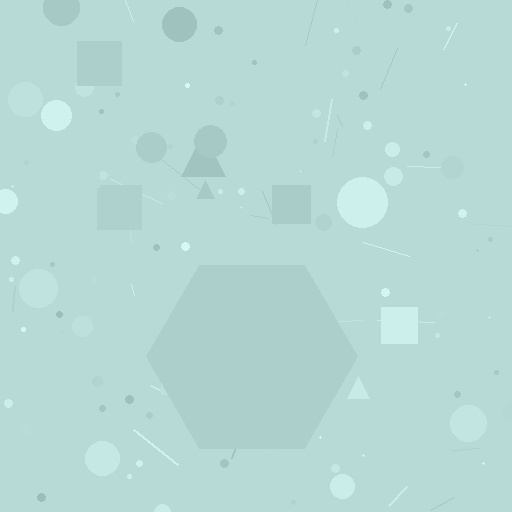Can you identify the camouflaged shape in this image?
The camouflaged shape is a hexagon.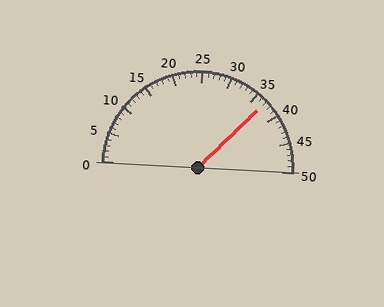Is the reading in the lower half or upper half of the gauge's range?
The reading is in the upper half of the range (0 to 50).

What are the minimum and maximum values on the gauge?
The gauge ranges from 0 to 50.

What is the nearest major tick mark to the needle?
The nearest major tick mark is 35.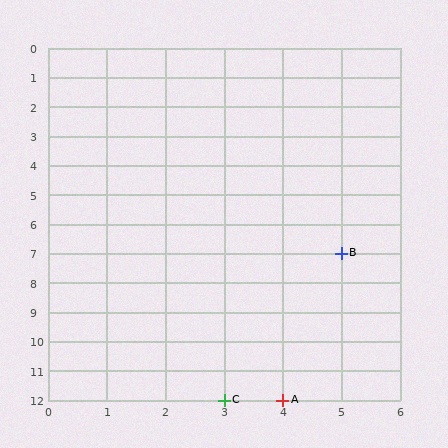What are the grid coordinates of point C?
Point C is at grid coordinates (3, 12).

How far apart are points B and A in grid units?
Points B and A are 1 column and 5 rows apart (about 5.1 grid units diagonally).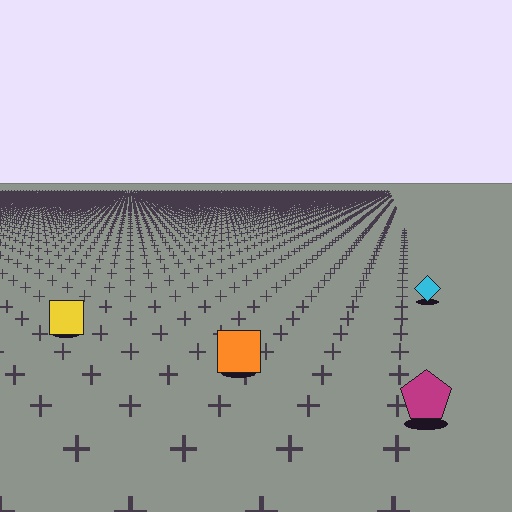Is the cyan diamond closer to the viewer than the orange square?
No. The orange square is closer — you can tell from the texture gradient: the ground texture is coarser near it.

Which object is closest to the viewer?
The magenta pentagon is closest. The texture marks near it are larger and more spread out.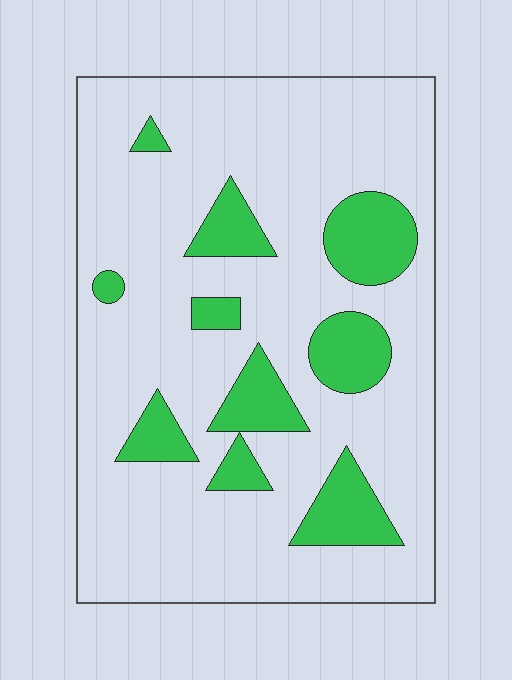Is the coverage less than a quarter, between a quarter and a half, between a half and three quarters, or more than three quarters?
Less than a quarter.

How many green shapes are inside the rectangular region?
10.